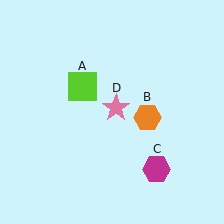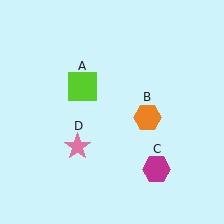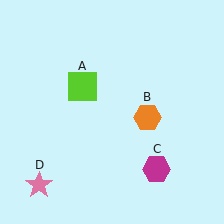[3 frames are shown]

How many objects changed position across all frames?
1 object changed position: pink star (object D).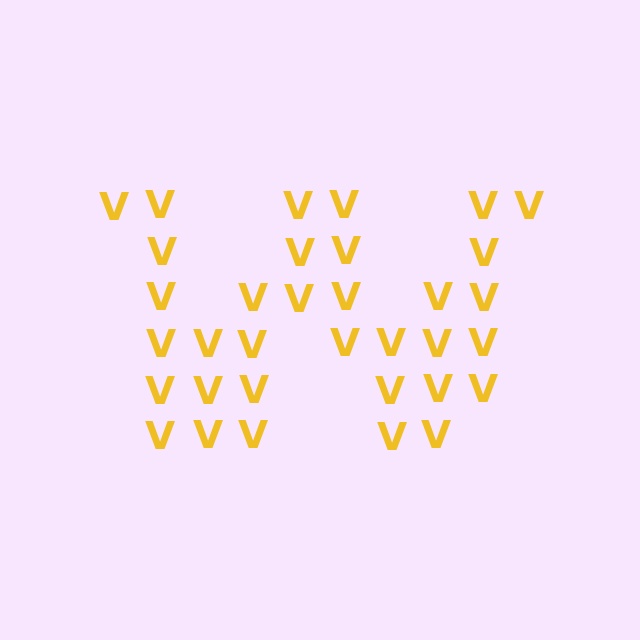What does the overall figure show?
The overall figure shows the letter W.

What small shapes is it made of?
It is made of small letter V's.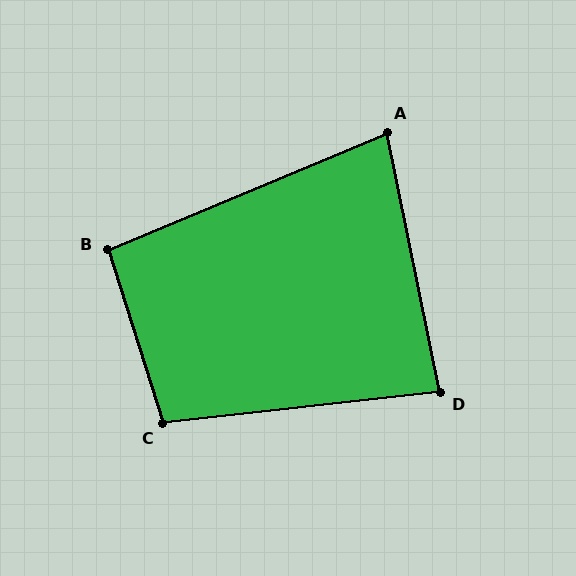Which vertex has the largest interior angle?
C, at approximately 101 degrees.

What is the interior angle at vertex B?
Approximately 95 degrees (obtuse).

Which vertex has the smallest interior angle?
A, at approximately 79 degrees.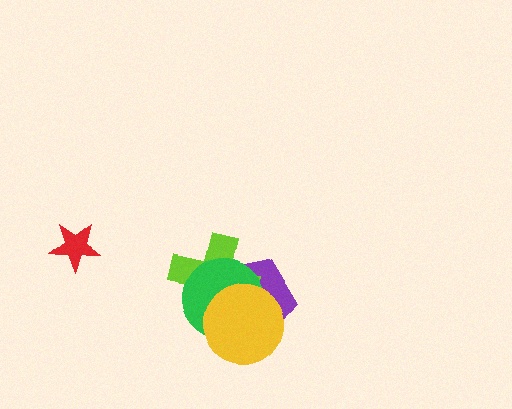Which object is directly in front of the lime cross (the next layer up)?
The green circle is directly in front of the lime cross.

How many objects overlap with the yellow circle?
3 objects overlap with the yellow circle.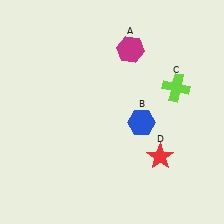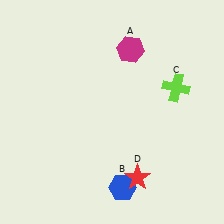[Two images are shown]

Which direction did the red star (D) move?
The red star (D) moved left.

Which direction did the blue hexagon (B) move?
The blue hexagon (B) moved down.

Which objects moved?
The objects that moved are: the blue hexagon (B), the red star (D).